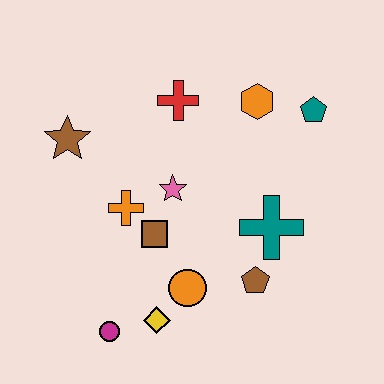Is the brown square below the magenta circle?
No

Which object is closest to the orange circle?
The yellow diamond is closest to the orange circle.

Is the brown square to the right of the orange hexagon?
No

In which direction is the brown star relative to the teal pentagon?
The brown star is to the left of the teal pentagon.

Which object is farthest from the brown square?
The teal pentagon is farthest from the brown square.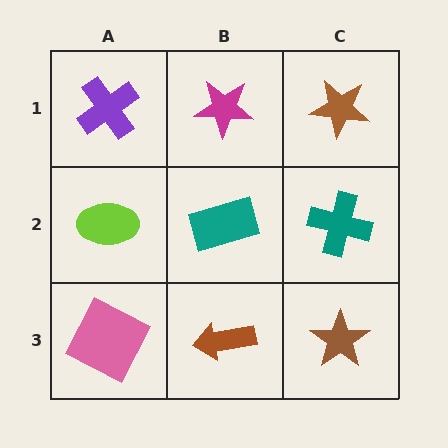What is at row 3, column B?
A brown arrow.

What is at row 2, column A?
A lime ellipse.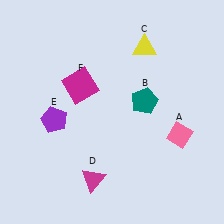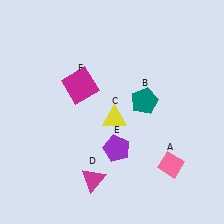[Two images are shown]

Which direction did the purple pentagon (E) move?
The purple pentagon (E) moved right.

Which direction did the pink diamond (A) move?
The pink diamond (A) moved down.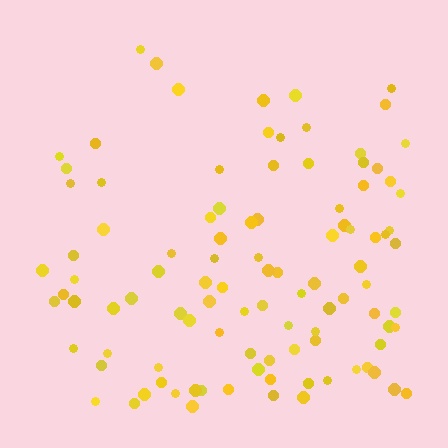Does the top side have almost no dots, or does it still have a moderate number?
Still a moderate number, just noticeably fewer than the bottom.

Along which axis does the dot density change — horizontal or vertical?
Vertical.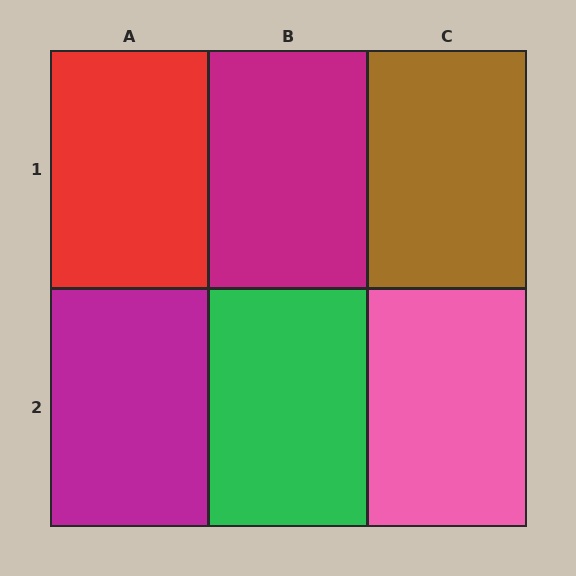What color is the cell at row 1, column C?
Brown.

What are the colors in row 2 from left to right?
Magenta, green, pink.